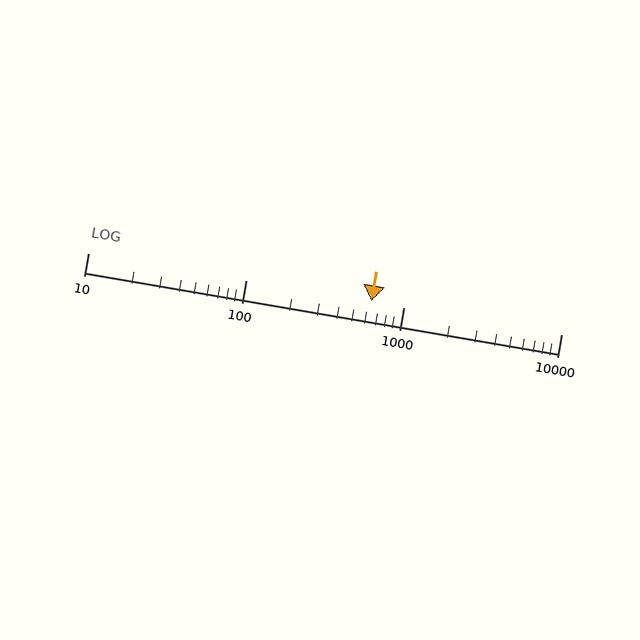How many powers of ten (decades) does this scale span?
The scale spans 3 decades, from 10 to 10000.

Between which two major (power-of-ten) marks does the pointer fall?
The pointer is between 100 and 1000.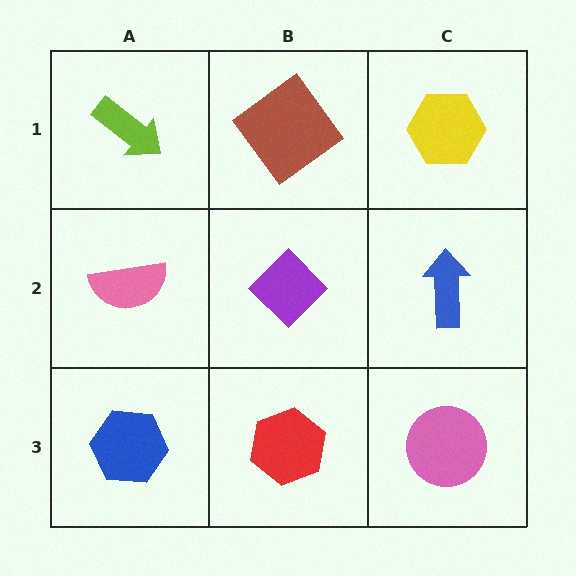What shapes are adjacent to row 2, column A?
A lime arrow (row 1, column A), a blue hexagon (row 3, column A), a purple diamond (row 2, column B).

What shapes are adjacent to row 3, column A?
A pink semicircle (row 2, column A), a red hexagon (row 3, column B).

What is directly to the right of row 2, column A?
A purple diamond.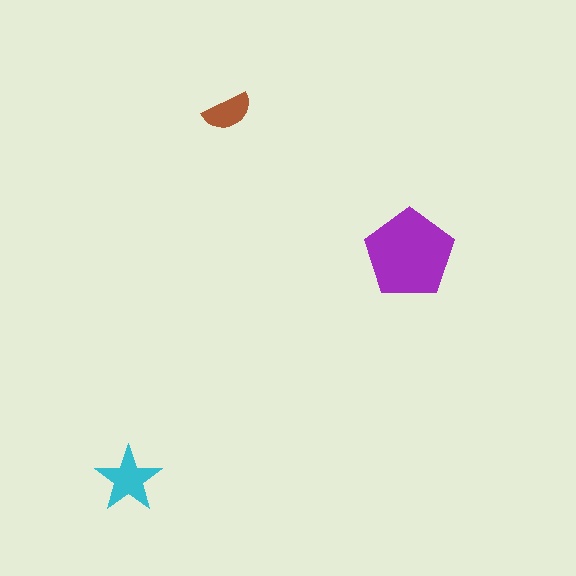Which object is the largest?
The purple pentagon.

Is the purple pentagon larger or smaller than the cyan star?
Larger.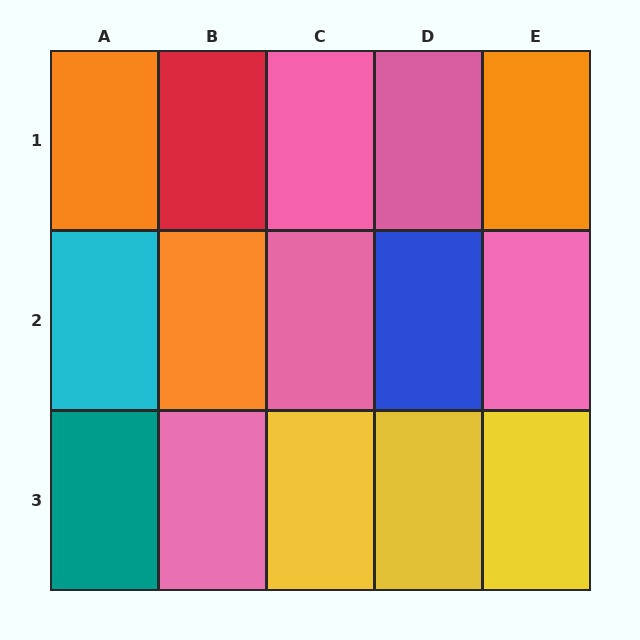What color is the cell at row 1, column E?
Orange.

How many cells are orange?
3 cells are orange.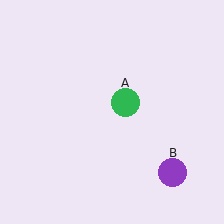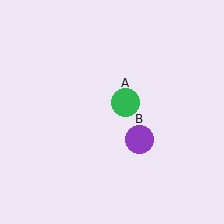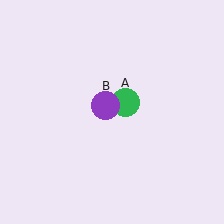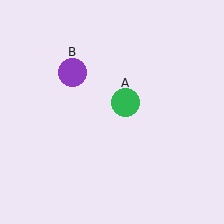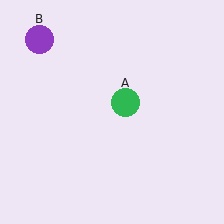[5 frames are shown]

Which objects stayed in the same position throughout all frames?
Green circle (object A) remained stationary.